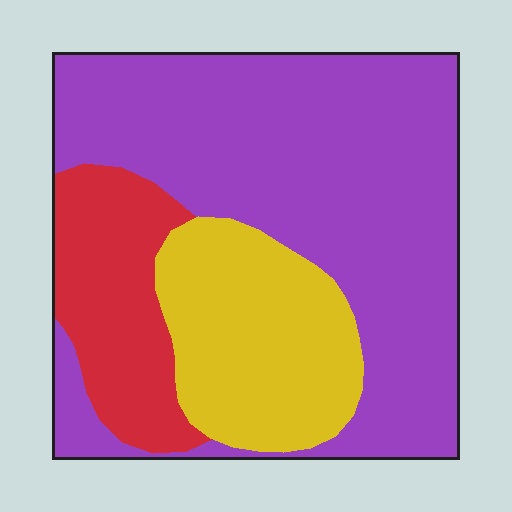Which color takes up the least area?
Red, at roughly 15%.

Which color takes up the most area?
Purple, at roughly 60%.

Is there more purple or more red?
Purple.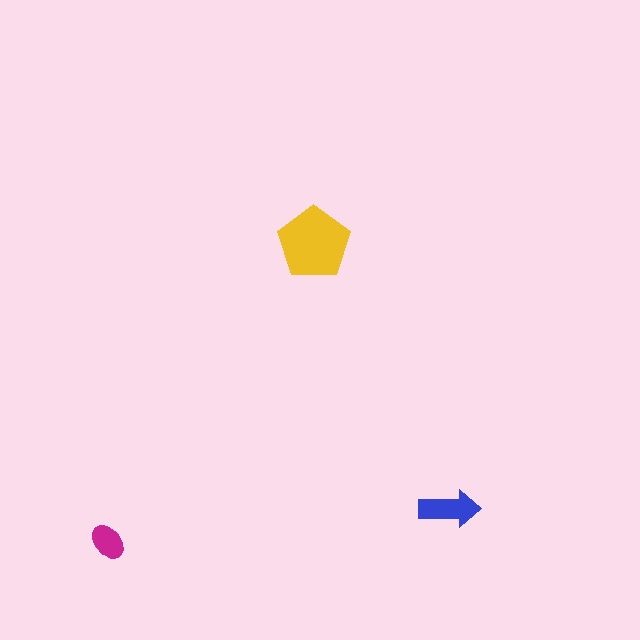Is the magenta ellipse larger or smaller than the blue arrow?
Smaller.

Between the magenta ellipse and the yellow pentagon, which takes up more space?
The yellow pentagon.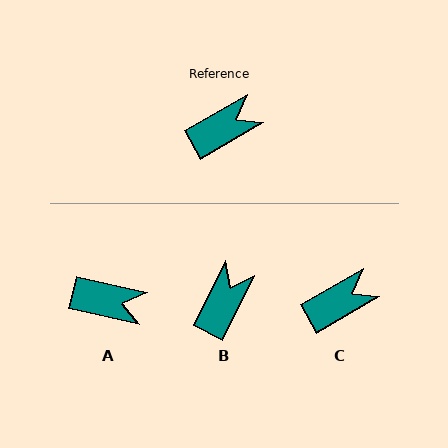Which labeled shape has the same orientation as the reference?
C.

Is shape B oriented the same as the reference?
No, it is off by about 33 degrees.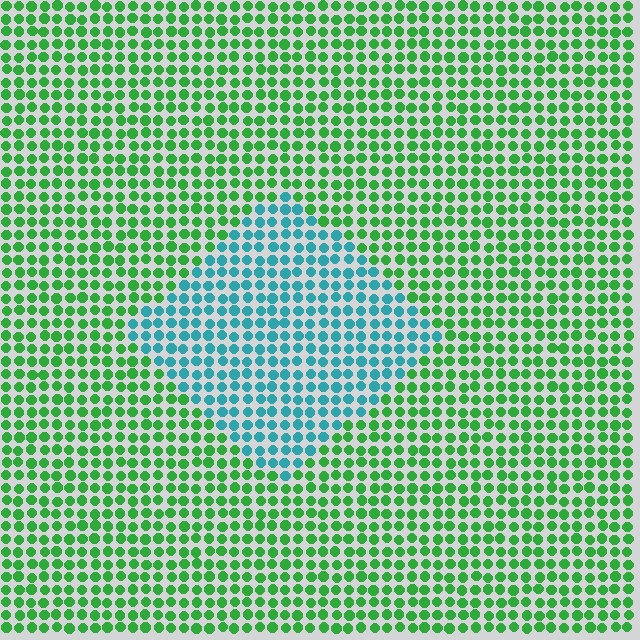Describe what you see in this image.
The image is filled with small green elements in a uniform arrangement. A diamond-shaped region is visible where the elements are tinted to a slightly different hue, forming a subtle color boundary.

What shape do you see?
I see a diamond.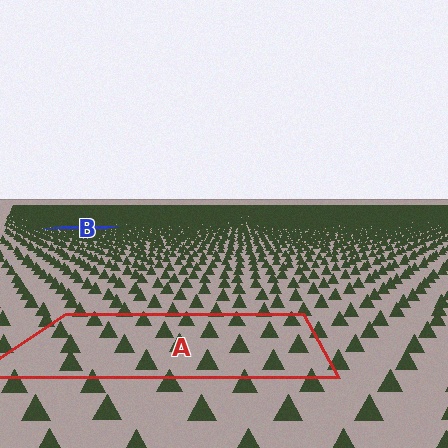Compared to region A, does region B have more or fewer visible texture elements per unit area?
Region B has more texture elements per unit area — they are packed more densely because it is farther away.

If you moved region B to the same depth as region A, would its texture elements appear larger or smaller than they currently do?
They would appear larger. At a closer depth, the same texture elements are projected at a bigger on-screen size.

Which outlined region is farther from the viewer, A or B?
Region B is farther from the viewer — the texture elements inside it appear smaller and more densely packed.